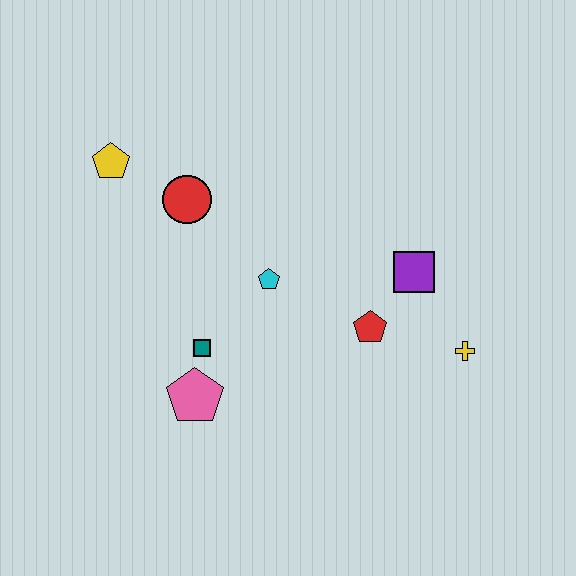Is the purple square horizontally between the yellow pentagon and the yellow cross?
Yes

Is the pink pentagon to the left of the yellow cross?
Yes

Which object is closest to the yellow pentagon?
The red circle is closest to the yellow pentagon.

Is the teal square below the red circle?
Yes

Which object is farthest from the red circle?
The yellow cross is farthest from the red circle.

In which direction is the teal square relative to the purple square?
The teal square is to the left of the purple square.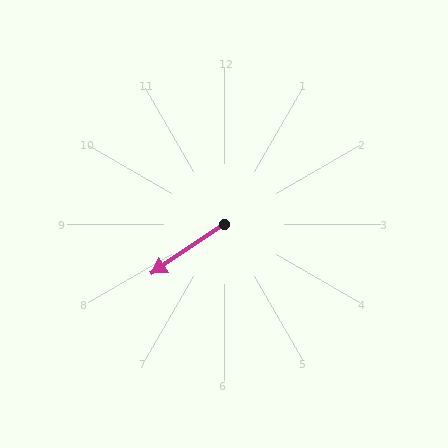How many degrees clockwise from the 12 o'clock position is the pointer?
Approximately 236 degrees.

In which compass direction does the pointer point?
Southwest.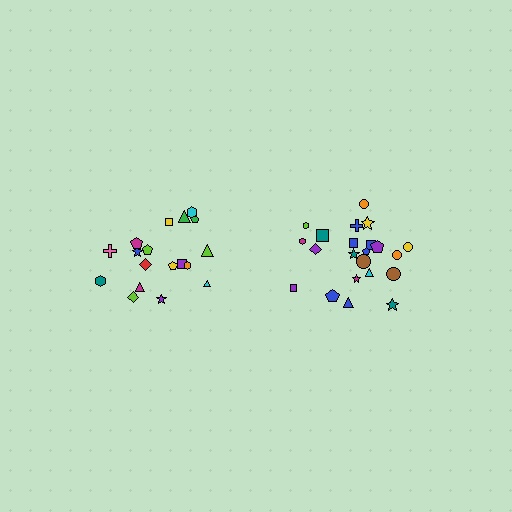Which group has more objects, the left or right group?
The right group.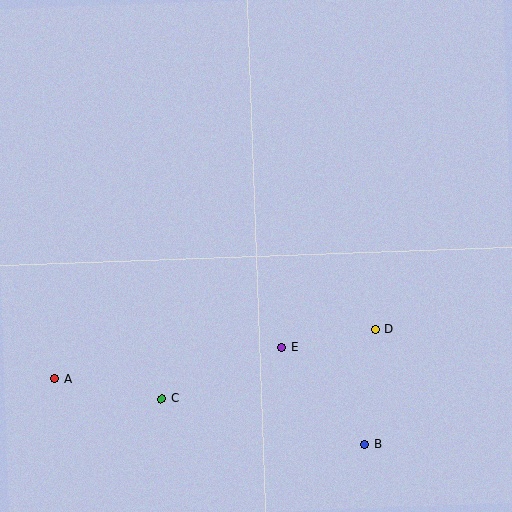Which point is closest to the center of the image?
Point E at (282, 347) is closest to the center.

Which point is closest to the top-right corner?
Point D is closest to the top-right corner.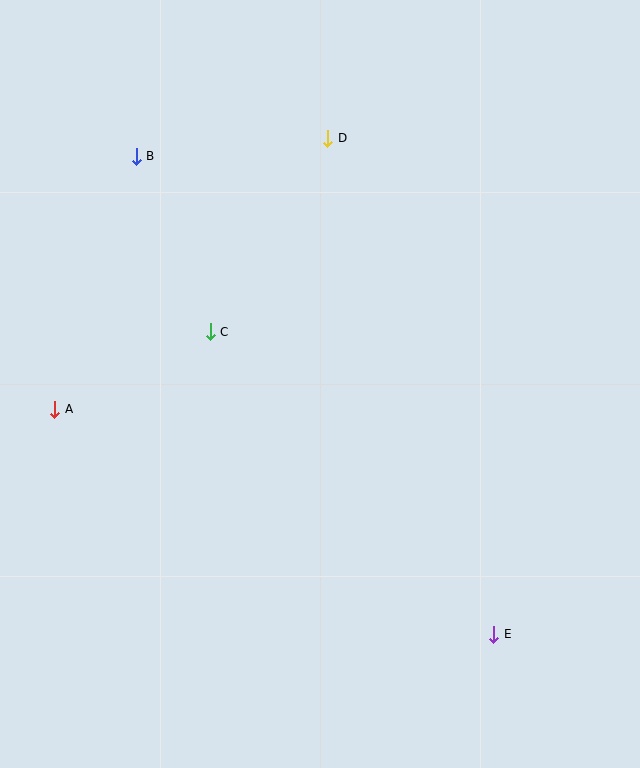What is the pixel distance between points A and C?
The distance between A and C is 174 pixels.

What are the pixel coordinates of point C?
Point C is at (210, 332).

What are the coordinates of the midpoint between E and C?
The midpoint between E and C is at (352, 483).